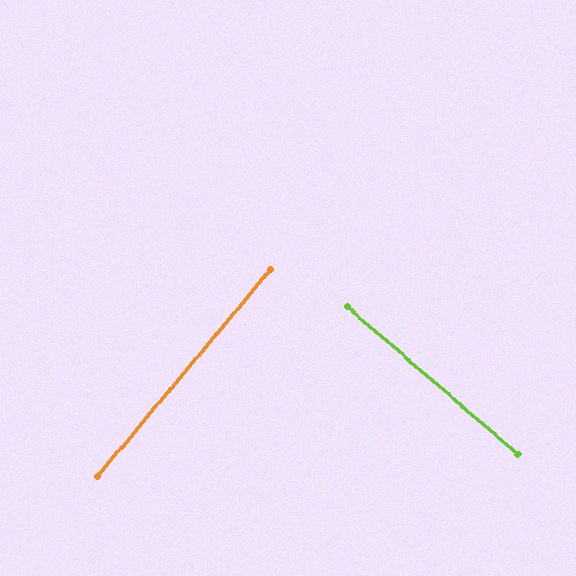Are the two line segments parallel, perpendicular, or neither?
Perpendicular — they meet at approximately 89°.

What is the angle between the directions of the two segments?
Approximately 89 degrees.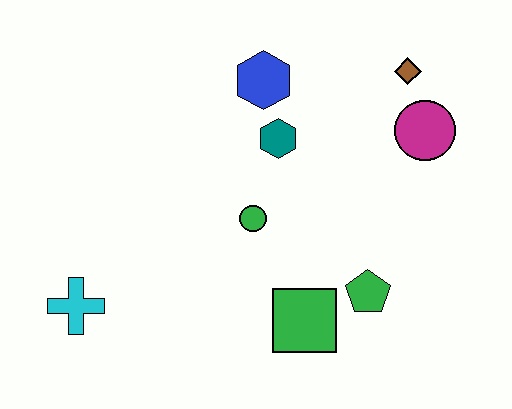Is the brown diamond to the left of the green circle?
No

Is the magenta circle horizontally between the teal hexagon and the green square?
No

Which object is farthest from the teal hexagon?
The cyan cross is farthest from the teal hexagon.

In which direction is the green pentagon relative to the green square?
The green pentagon is to the right of the green square.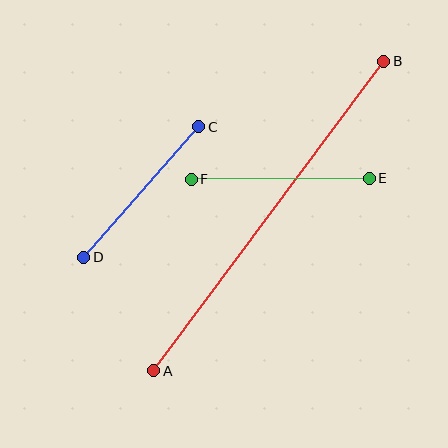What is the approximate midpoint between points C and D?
The midpoint is at approximately (141, 192) pixels.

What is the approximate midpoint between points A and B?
The midpoint is at approximately (269, 216) pixels.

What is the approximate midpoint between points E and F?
The midpoint is at approximately (280, 179) pixels.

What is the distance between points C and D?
The distance is approximately 174 pixels.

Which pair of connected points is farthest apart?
Points A and B are farthest apart.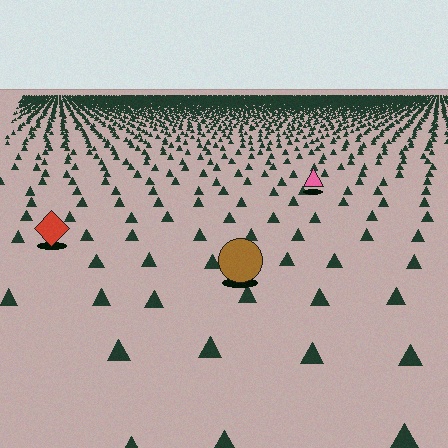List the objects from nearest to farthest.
From nearest to farthest: the brown circle, the red diamond, the pink triangle.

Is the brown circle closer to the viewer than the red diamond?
Yes. The brown circle is closer — you can tell from the texture gradient: the ground texture is coarser near it.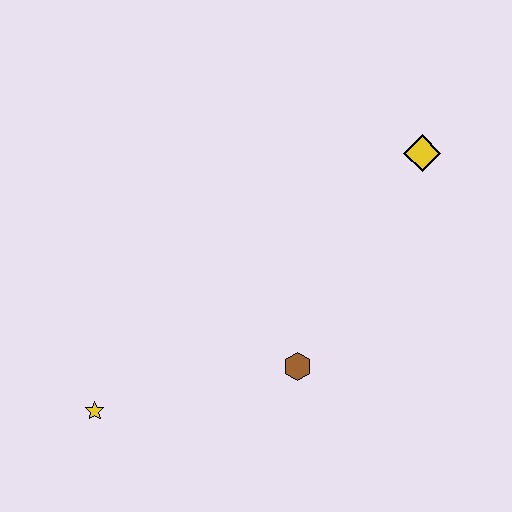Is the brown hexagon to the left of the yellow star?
No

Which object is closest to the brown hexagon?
The yellow star is closest to the brown hexagon.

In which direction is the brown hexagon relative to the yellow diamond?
The brown hexagon is below the yellow diamond.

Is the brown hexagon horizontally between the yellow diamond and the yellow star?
Yes